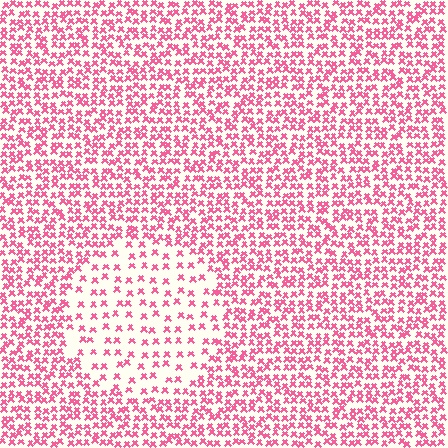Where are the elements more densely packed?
The elements are more densely packed outside the circle boundary.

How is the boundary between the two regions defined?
The boundary is defined by a change in element density (approximately 2.2x ratio). All elements are the same color, size, and shape.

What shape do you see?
I see a circle.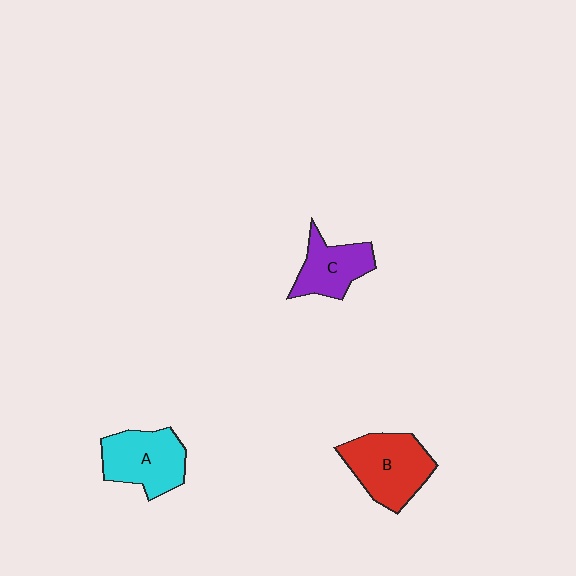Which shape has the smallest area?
Shape C (purple).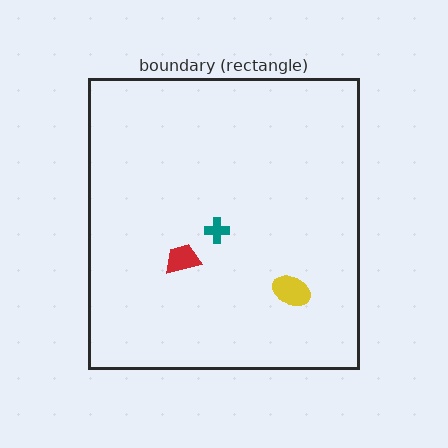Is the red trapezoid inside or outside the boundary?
Inside.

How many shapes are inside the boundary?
3 inside, 0 outside.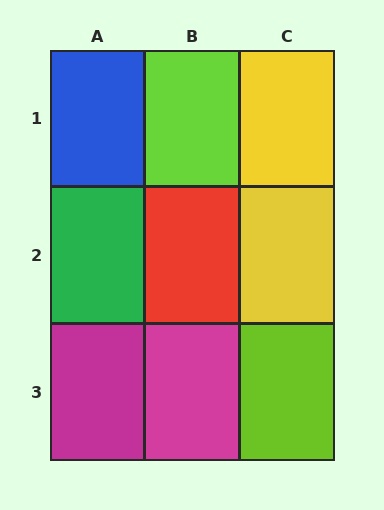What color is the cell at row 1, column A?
Blue.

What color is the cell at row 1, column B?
Lime.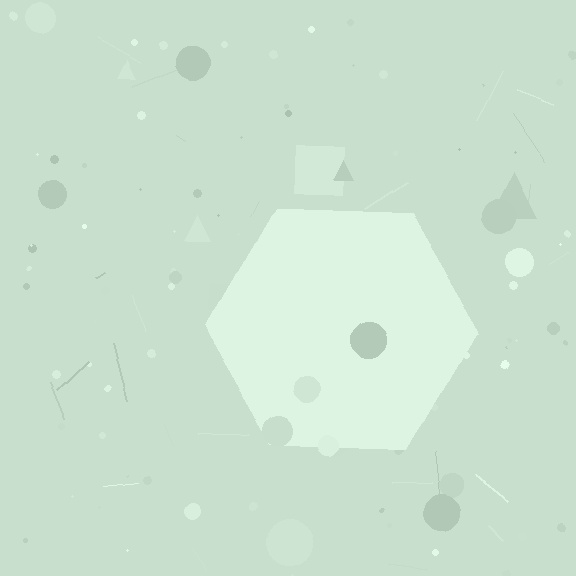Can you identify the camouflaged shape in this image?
The camouflaged shape is a hexagon.